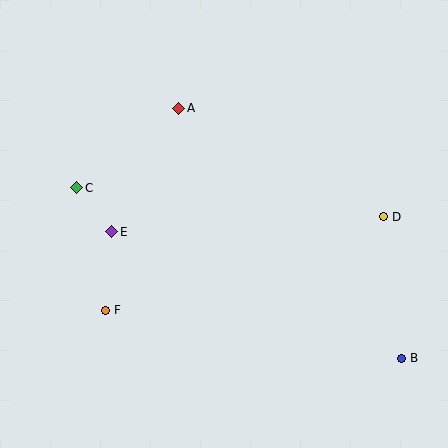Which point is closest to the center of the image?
Point E at (112, 232) is closest to the center.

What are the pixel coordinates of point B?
Point B is at (402, 358).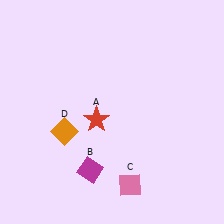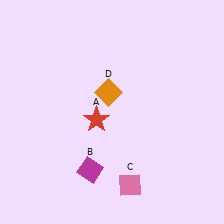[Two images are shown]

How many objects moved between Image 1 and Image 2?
1 object moved between the two images.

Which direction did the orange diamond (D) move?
The orange diamond (D) moved right.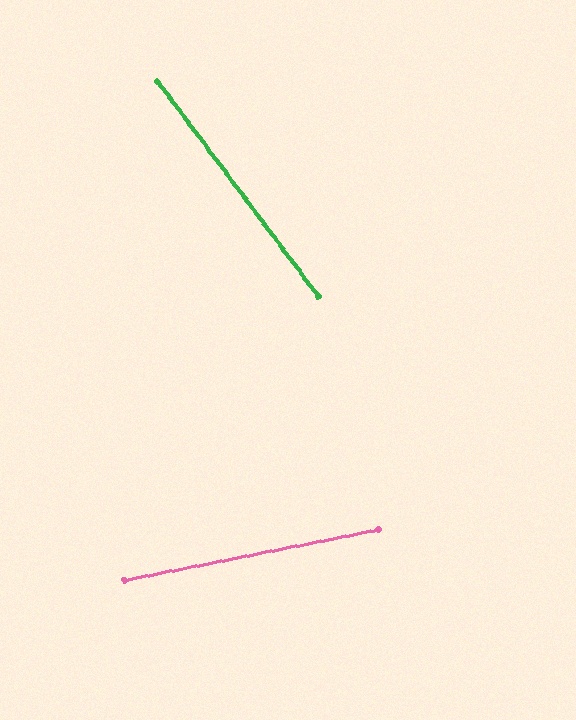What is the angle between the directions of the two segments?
Approximately 65 degrees.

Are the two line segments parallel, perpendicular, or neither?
Neither parallel nor perpendicular — they differ by about 65°.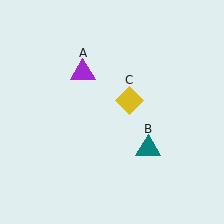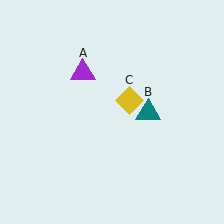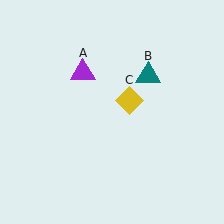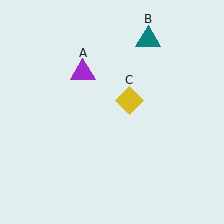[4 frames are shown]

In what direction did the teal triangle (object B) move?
The teal triangle (object B) moved up.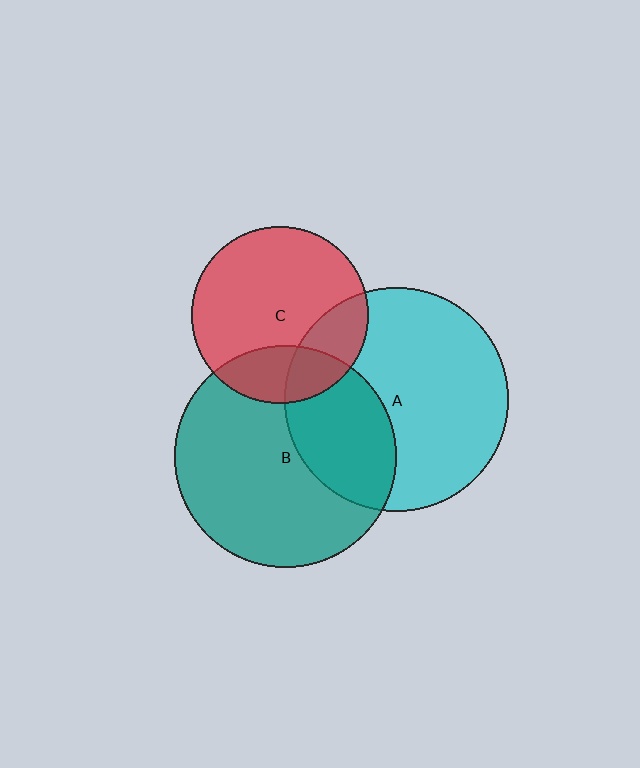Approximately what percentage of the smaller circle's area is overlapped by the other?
Approximately 20%.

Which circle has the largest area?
Circle A (cyan).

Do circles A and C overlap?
Yes.